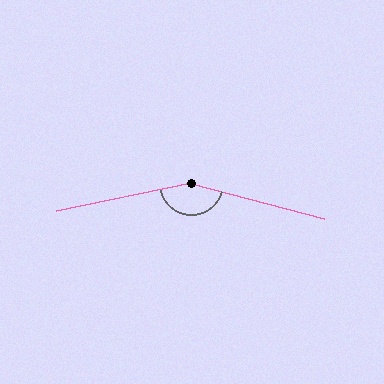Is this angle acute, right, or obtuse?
It is obtuse.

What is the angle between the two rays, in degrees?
Approximately 154 degrees.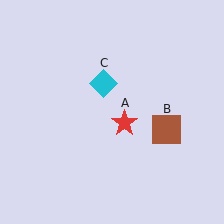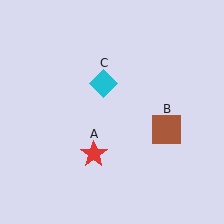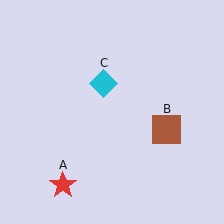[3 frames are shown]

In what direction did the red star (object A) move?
The red star (object A) moved down and to the left.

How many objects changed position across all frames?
1 object changed position: red star (object A).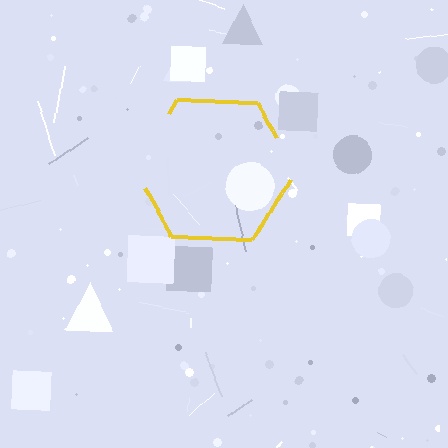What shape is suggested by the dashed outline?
The dashed outline suggests a hexagon.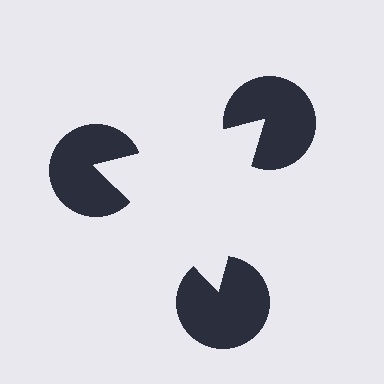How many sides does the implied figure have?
3 sides.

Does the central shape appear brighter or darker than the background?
It typically appears slightly brighter than the background, even though no actual brightness change is drawn.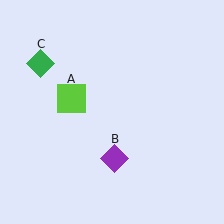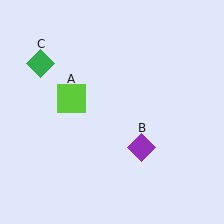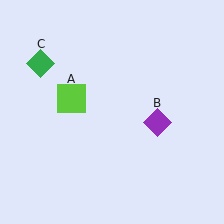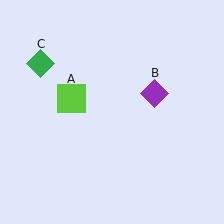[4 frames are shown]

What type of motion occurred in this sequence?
The purple diamond (object B) rotated counterclockwise around the center of the scene.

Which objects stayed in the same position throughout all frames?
Lime square (object A) and green diamond (object C) remained stationary.